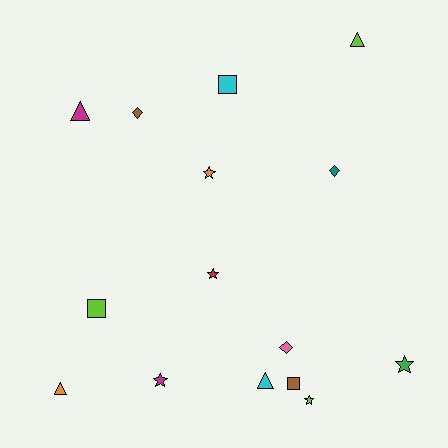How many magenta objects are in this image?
There are 2 magenta objects.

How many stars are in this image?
There are 5 stars.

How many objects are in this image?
There are 15 objects.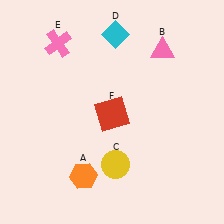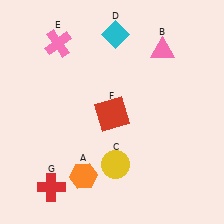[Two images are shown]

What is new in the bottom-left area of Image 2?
A red cross (G) was added in the bottom-left area of Image 2.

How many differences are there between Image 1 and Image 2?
There is 1 difference between the two images.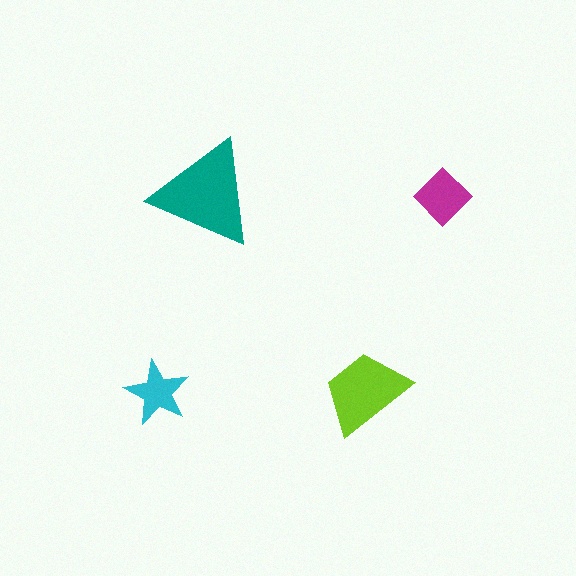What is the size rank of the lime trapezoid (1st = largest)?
2nd.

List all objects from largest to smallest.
The teal triangle, the lime trapezoid, the magenta diamond, the cyan star.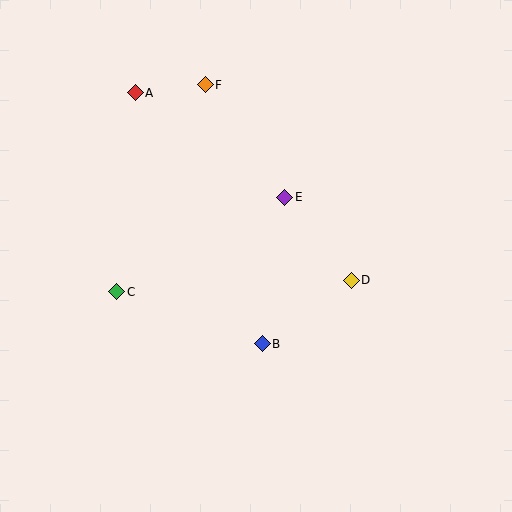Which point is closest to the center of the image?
Point E at (285, 197) is closest to the center.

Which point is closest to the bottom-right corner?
Point D is closest to the bottom-right corner.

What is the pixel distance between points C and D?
The distance between C and D is 235 pixels.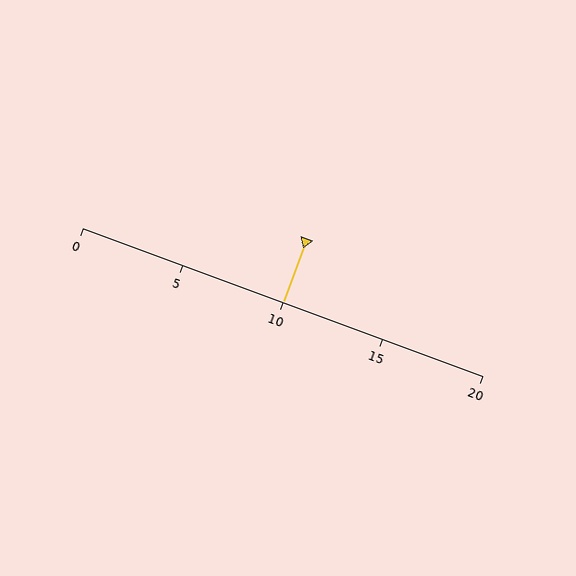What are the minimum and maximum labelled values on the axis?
The axis runs from 0 to 20.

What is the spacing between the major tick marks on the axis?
The major ticks are spaced 5 apart.